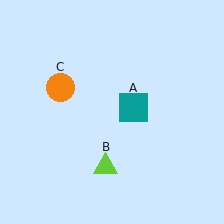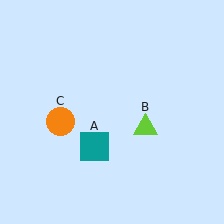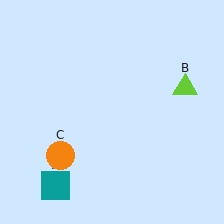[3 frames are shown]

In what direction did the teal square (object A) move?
The teal square (object A) moved down and to the left.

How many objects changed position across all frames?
3 objects changed position: teal square (object A), lime triangle (object B), orange circle (object C).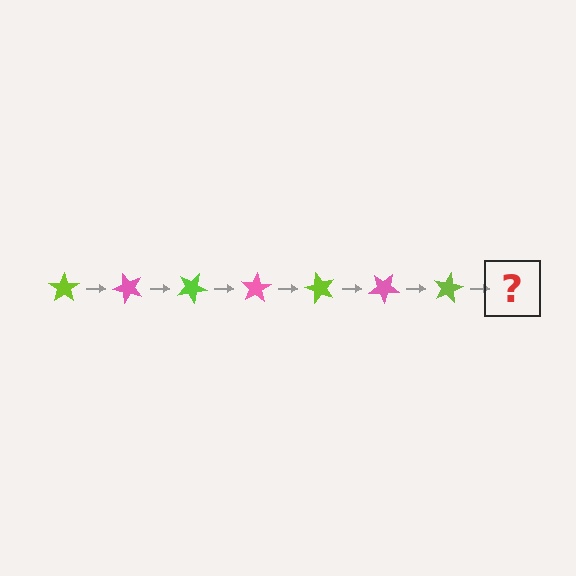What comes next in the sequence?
The next element should be a pink star, rotated 350 degrees from the start.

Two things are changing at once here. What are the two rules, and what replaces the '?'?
The two rules are that it rotates 50 degrees each step and the color cycles through lime and pink. The '?' should be a pink star, rotated 350 degrees from the start.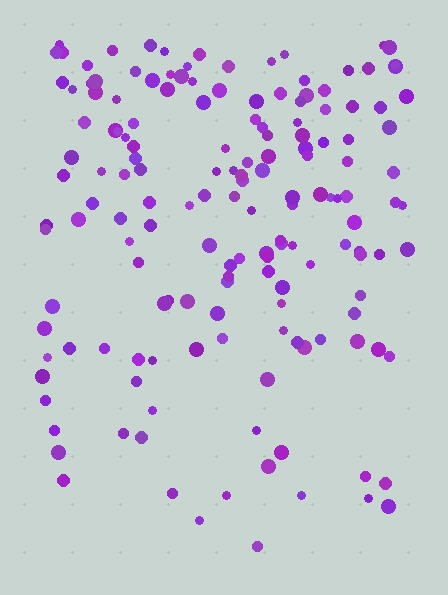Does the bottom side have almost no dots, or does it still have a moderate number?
Still a moderate number, just noticeably fewer than the top.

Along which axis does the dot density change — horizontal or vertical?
Vertical.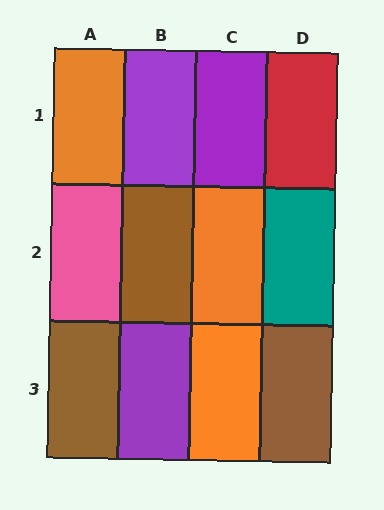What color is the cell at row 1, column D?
Red.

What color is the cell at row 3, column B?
Purple.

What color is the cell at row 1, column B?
Purple.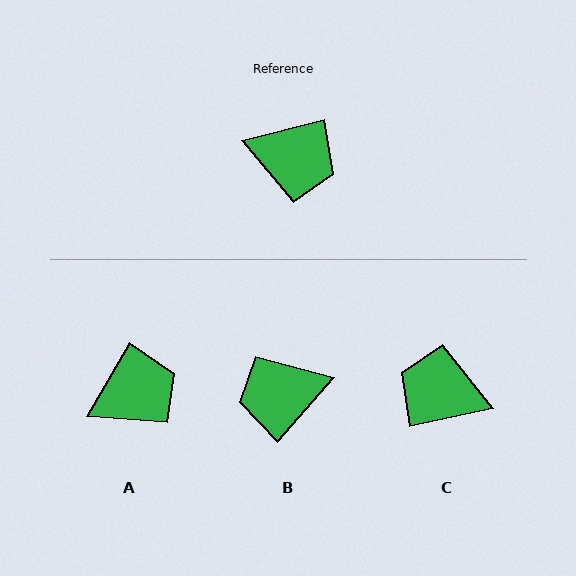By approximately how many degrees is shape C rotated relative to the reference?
Approximately 178 degrees counter-clockwise.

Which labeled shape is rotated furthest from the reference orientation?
C, about 178 degrees away.